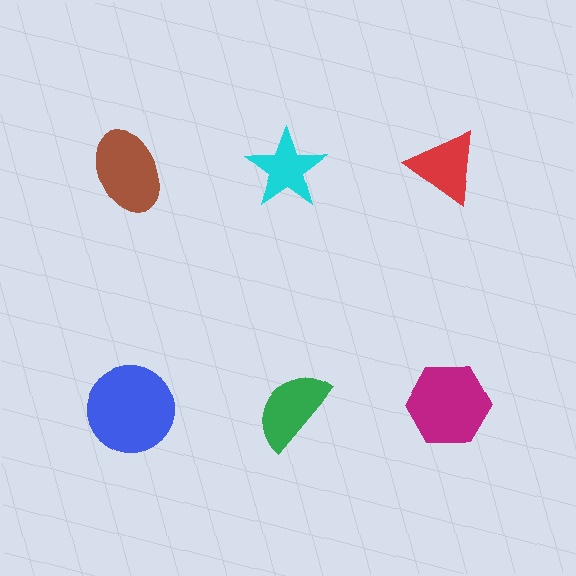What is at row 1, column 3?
A red triangle.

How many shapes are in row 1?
3 shapes.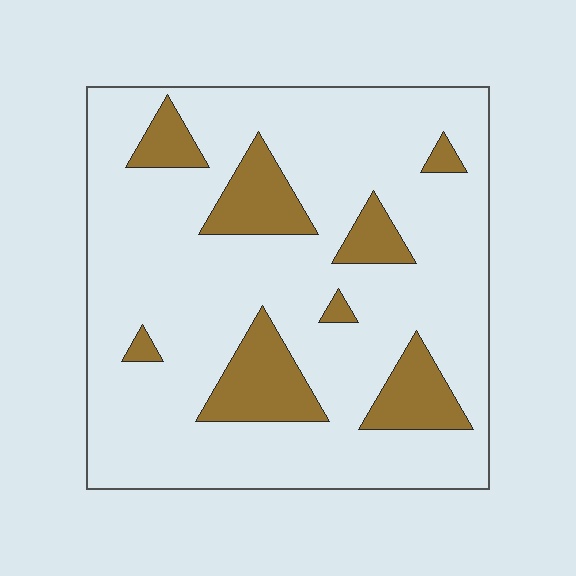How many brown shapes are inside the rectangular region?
8.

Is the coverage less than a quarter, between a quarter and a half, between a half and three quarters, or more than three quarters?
Less than a quarter.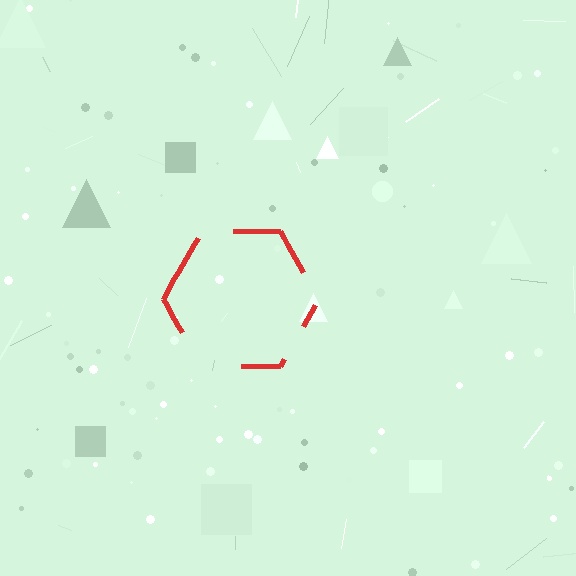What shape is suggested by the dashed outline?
The dashed outline suggests a hexagon.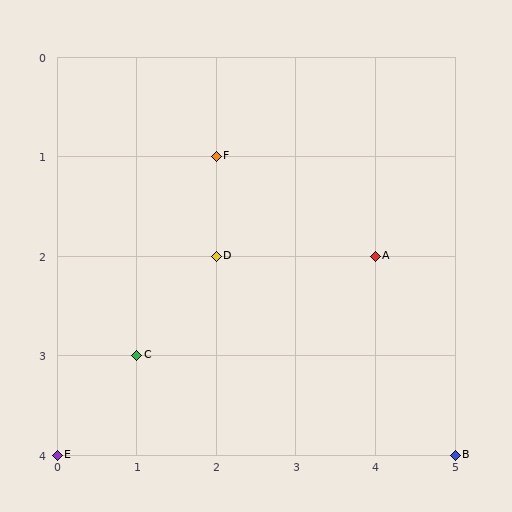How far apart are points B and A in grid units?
Points B and A are 1 column and 2 rows apart (about 2.2 grid units diagonally).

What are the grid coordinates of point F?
Point F is at grid coordinates (2, 1).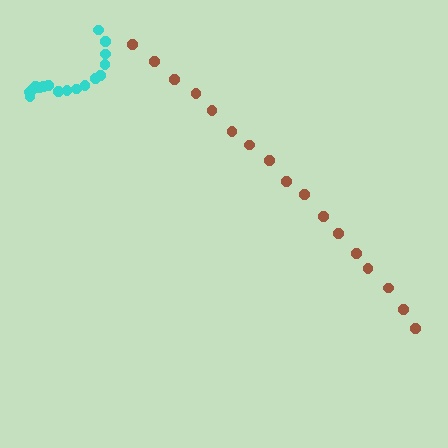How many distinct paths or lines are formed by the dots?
There are 2 distinct paths.